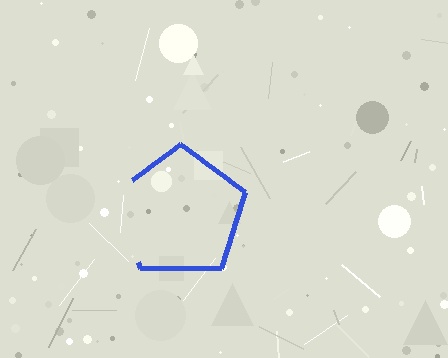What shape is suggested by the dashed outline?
The dashed outline suggests a pentagon.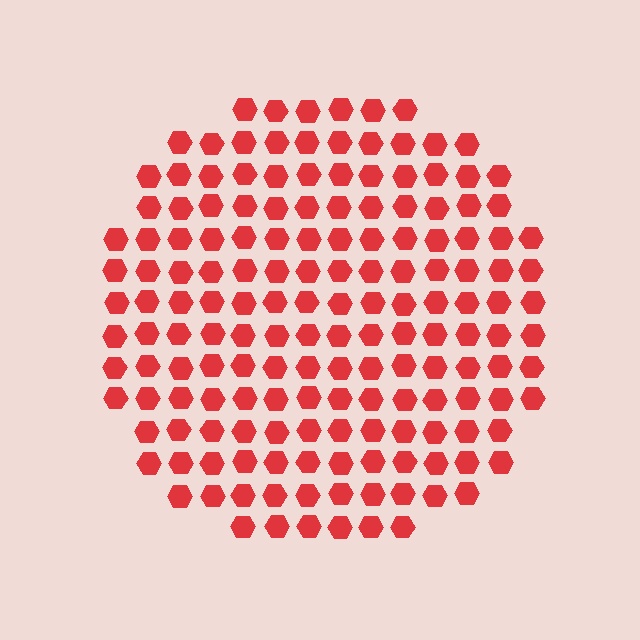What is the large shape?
The large shape is a circle.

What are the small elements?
The small elements are hexagons.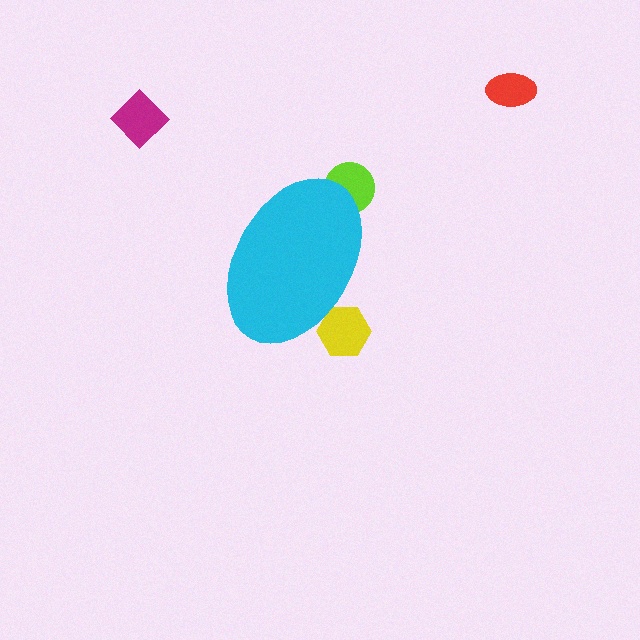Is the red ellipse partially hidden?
No, the red ellipse is fully visible.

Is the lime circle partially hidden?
Yes, the lime circle is partially hidden behind the cyan ellipse.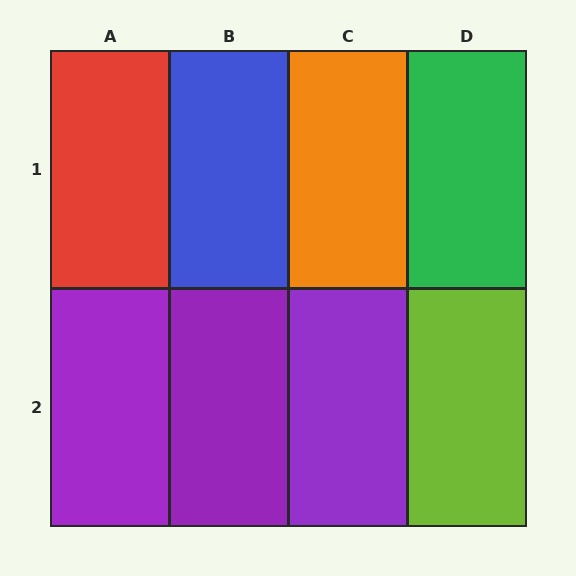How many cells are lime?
1 cell is lime.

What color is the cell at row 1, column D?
Green.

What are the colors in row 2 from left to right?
Purple, purple, purple, lime.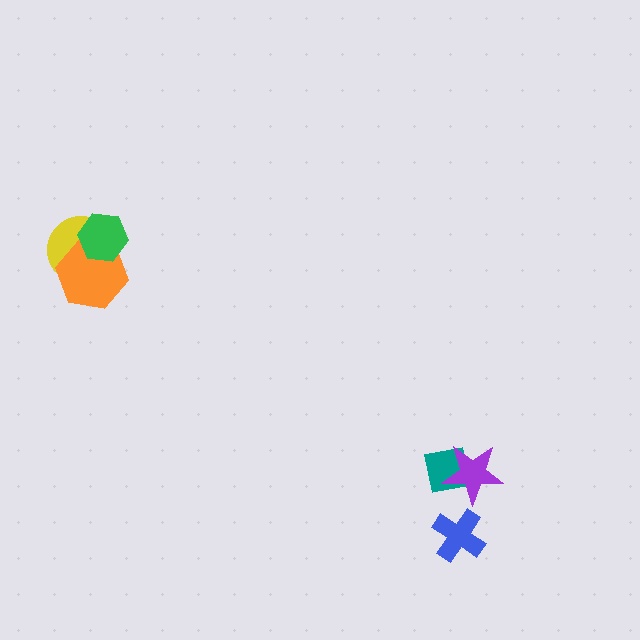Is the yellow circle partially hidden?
Yes, it is partially covered by another shape.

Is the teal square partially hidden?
Yes, it is partially covered by another shape.